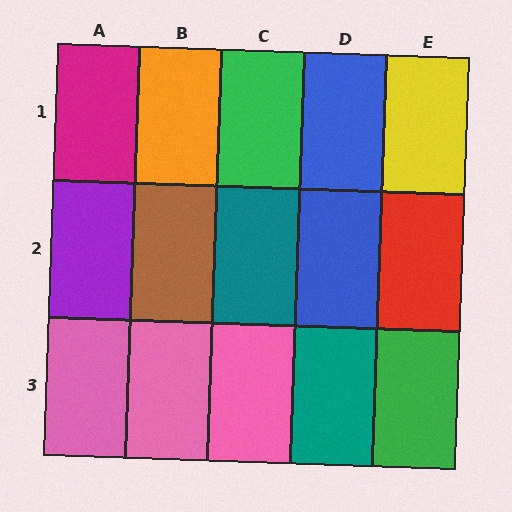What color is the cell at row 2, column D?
Blue.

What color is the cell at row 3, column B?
Pink.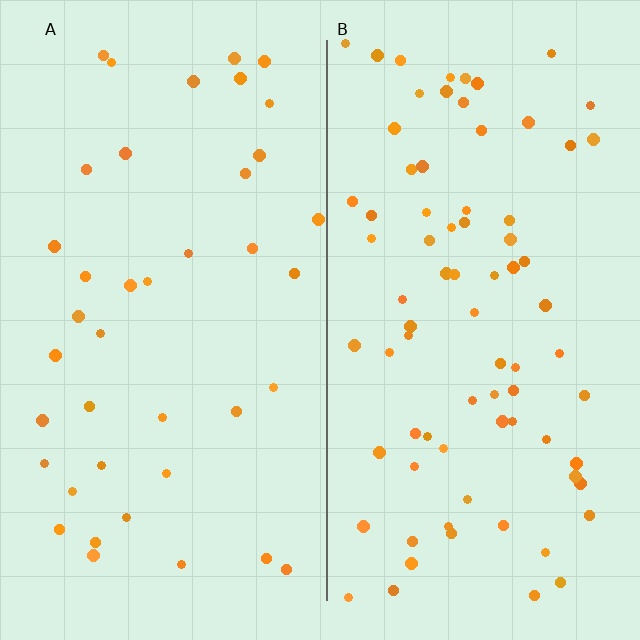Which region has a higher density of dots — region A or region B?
B (the right).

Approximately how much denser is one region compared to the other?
Approximately 2.0× — region B over region A.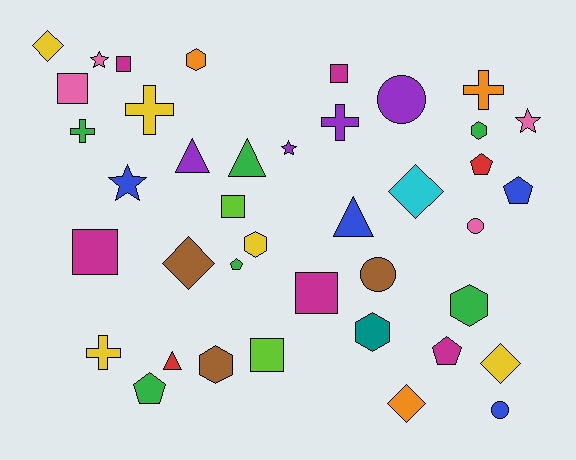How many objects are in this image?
There are 40 objects.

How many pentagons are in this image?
There are 5 pentagons.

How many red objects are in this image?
There are 2 red objects.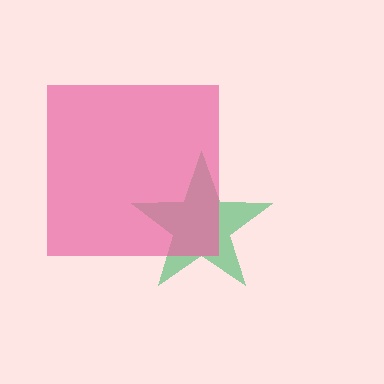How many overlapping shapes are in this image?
There are 2 overlapping shapes in the image.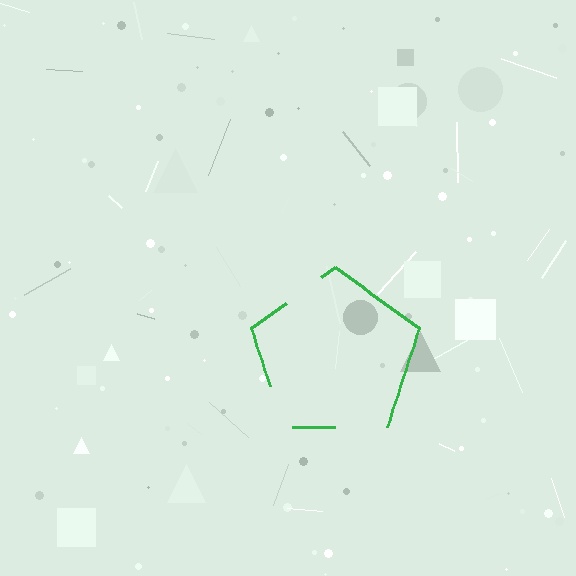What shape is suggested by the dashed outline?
The dashed outline suggests a pentagon.